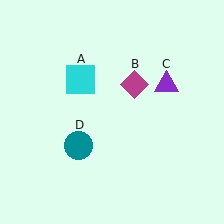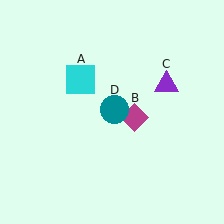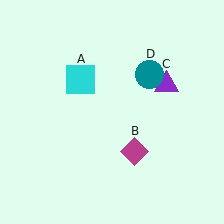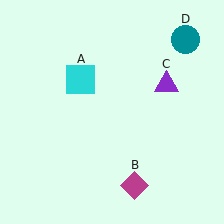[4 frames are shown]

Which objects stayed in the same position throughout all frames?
Cyan square (object A) and purple triangle (object C) remained stationary.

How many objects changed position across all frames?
2 objects changed position: magenta diamond (object B), teal circle (object D).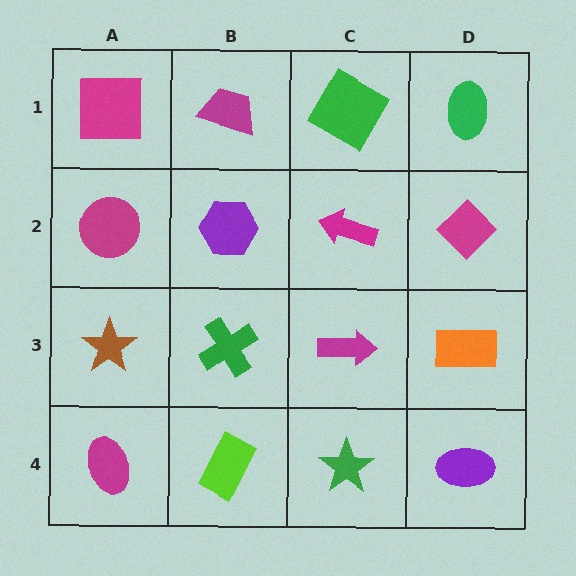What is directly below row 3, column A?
A magenta ellipse.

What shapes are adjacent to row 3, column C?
A magenta arrow (row 2, column C), a green star (row 4, column C), a green cross (row 3, column B), an orange rectangle (row 3, column D).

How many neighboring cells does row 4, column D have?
2.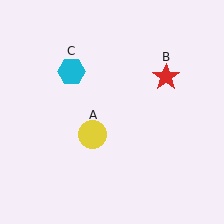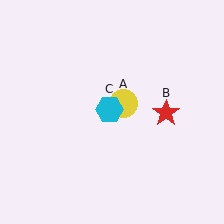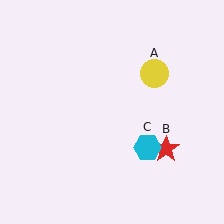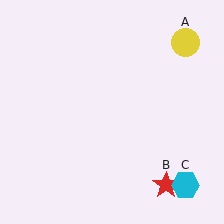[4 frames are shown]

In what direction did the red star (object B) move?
The red star (object B) moved down.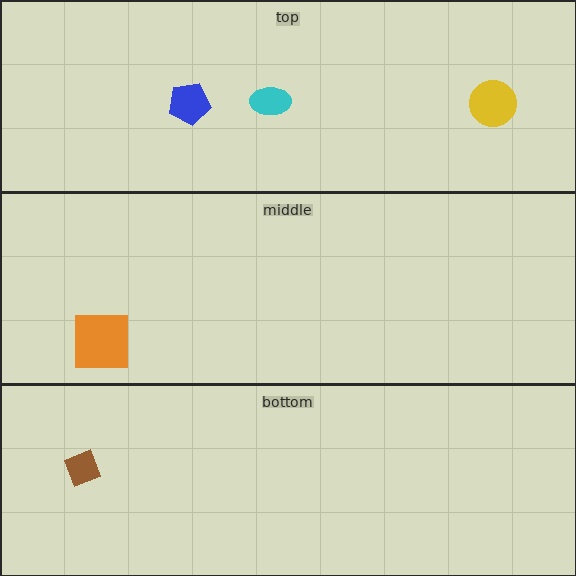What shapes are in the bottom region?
The brown diamond.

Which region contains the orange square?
The middle region.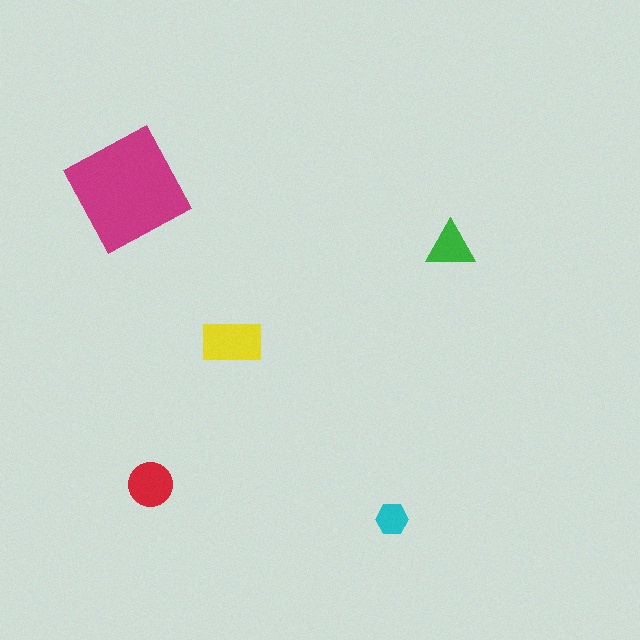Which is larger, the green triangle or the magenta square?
The magenta square.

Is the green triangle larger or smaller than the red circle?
Smaller.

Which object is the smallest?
The cyan hexagon.